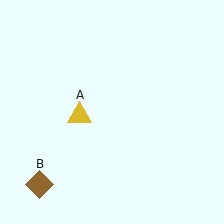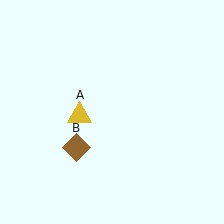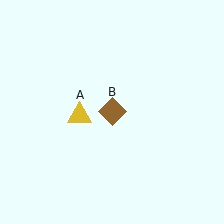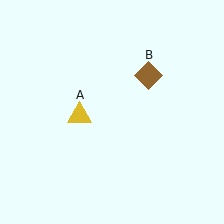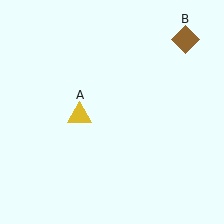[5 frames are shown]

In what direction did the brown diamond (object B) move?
The brown diamond (object B) moved up and to the right.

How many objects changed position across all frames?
1 object changed position: brown diamond (object B).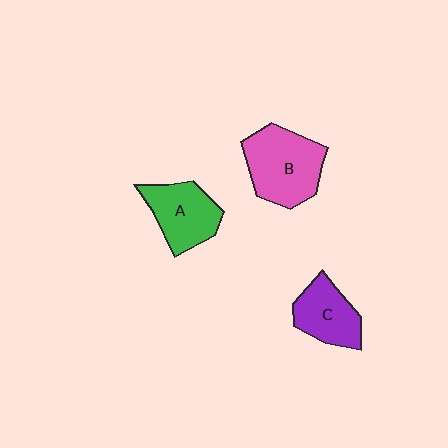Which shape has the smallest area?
Shape C (purple).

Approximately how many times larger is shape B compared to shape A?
Approximately 1.3 times.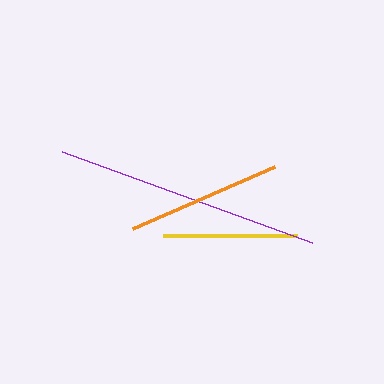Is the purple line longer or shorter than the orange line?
The purple line is longer than the orange line.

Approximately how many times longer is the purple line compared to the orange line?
The purple line is approximately 1.7 times the length of the orange line.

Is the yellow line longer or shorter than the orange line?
The orange line is longer than the yellow line.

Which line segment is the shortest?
The yellow line is the shortest at approximately 134 pixels.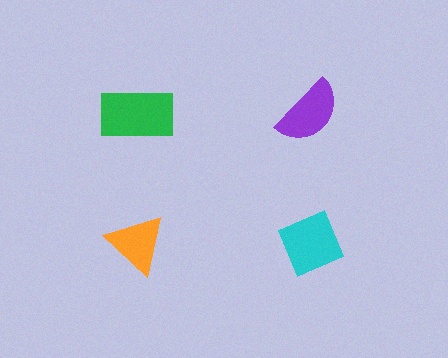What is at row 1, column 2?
A purple semicircle.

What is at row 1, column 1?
A green rectangle.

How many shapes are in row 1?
2 shapes.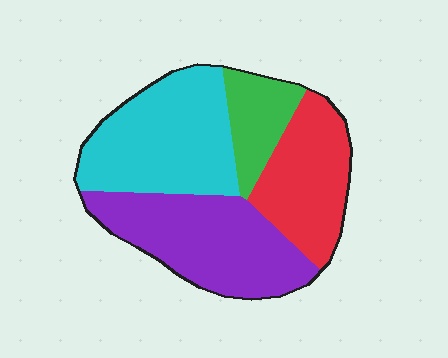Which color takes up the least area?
Green, at roughly 10%.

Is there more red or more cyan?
Cyan.